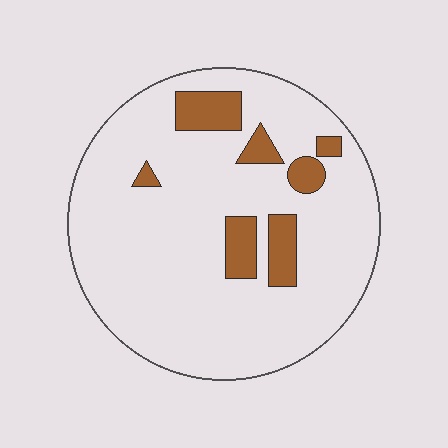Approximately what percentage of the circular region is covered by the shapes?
Approximately 15%.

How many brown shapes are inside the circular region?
7.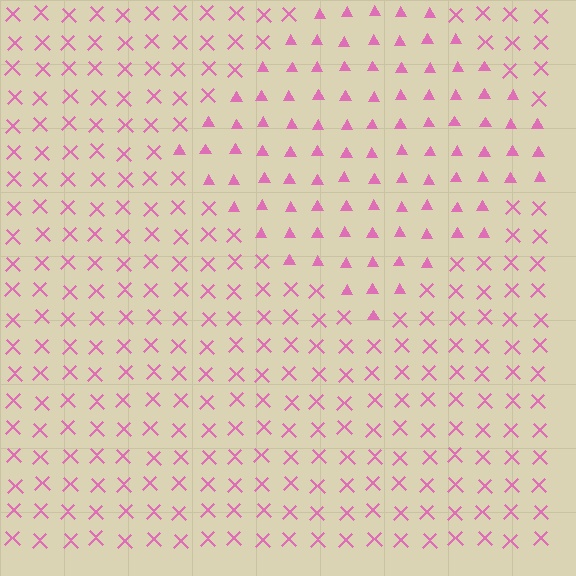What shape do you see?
I see a diamond.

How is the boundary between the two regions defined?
The boundary is defined by a change in element shape: triangles inside vs. X marks outside. All elements share the same color and spacing.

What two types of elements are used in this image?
The image uses triangles inside the diamond region and X marks outside it.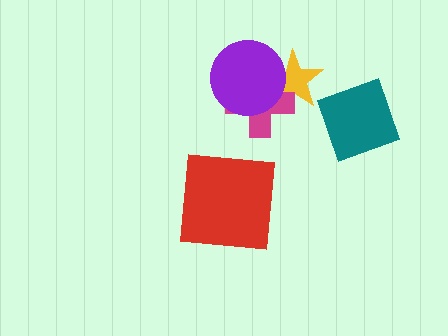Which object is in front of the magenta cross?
The purple circle is in front of the magenta cross.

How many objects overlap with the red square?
0 objects overlap with the red square.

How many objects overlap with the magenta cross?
2 objects overlap with the magenta cross.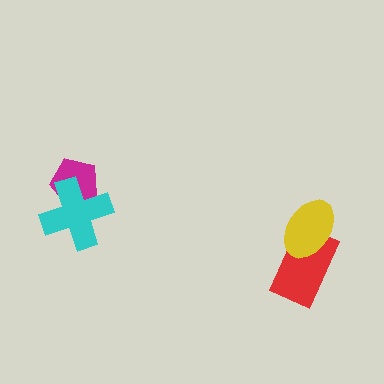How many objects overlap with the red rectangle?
1 object overlaps with the red rectangle.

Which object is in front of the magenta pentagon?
The cyan cross is in front of the magenta pentagon.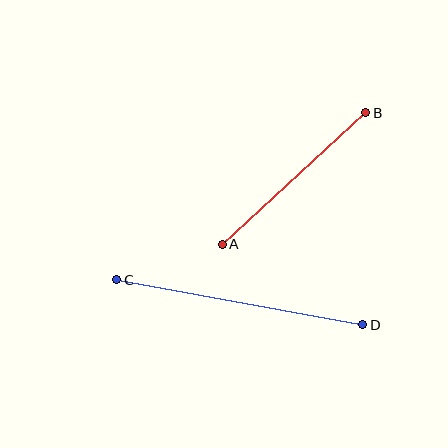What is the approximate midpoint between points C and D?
The midpoint is at approximately (240, 302) pixels.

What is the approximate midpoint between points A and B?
The midpoint is at approximately (294, 178) pixels.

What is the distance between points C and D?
The distance is approximately 250 pixels.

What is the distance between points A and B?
The distance is approximately 195 pixels.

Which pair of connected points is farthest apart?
Points C and D are farthest apart.